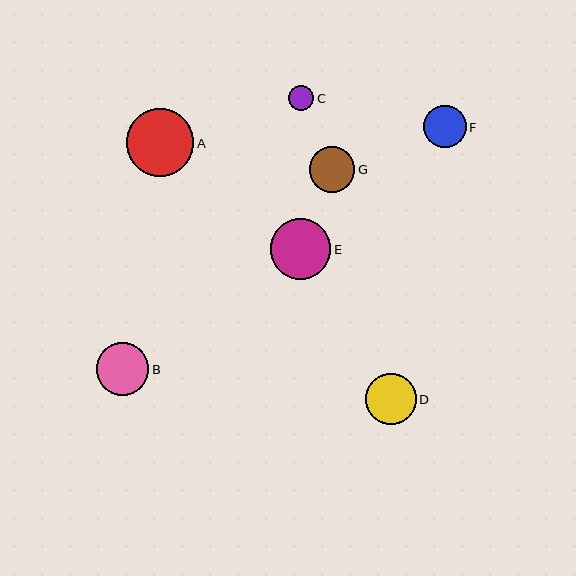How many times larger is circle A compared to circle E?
Circle A is approximately 1.1 times the size of circle E.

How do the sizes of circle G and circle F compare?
Circle G and circle F are approximately the same size.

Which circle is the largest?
Circle A is the largest with a size of approximately 68 pixels.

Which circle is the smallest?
Circle C is the smallest with a size of approximately 25 pixels.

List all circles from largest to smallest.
From largest to smallest: A, E, B, D, G, F, C.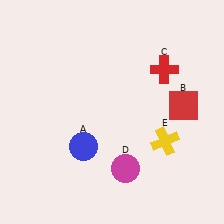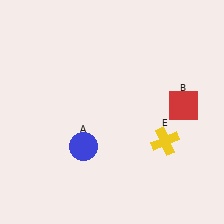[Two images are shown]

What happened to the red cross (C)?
The red cross (C) was removed in Image 2. It was in the top-right area of Image 1.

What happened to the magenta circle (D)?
The magenta circle (D) was removed in Image 2. It was in the bottom-right area of Image 1.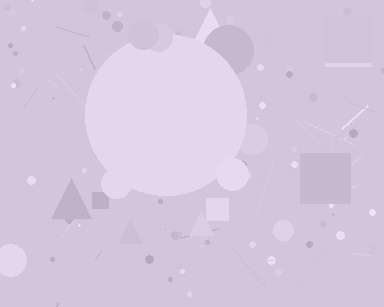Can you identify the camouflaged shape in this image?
The camouflaged shape is a circle.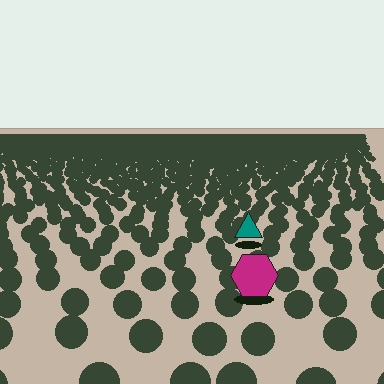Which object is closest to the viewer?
The magenta hexagon is closest. The texture marks near it are larger and more spread out.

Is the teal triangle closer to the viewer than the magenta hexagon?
No. The magenta hexagon is closer — you can tell from the texture gradient: the ground texture is coarser near it.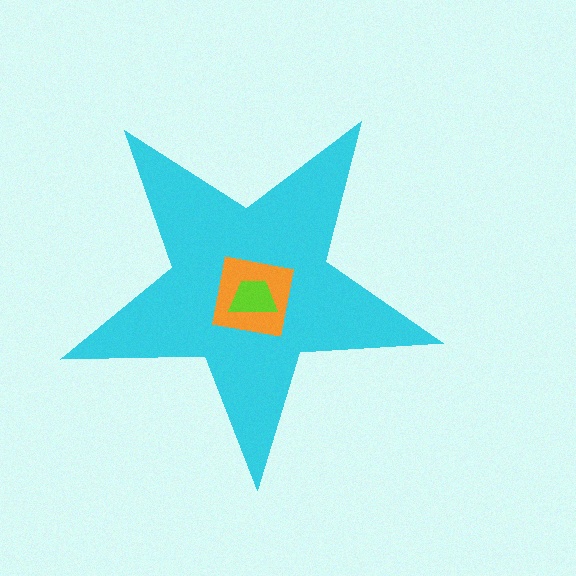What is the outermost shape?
The cyan star.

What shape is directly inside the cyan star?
The orange square.